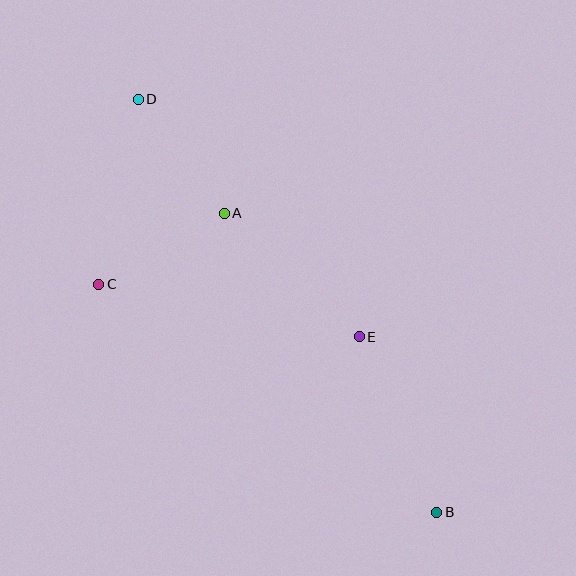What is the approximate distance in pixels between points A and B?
The distance between A and B is approximately 367 pixels.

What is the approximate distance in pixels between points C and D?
The distance between C and D is approximately 189 pixels.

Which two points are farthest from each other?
Points B and D are farthest from each other.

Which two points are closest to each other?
Points A and D are closest to each other.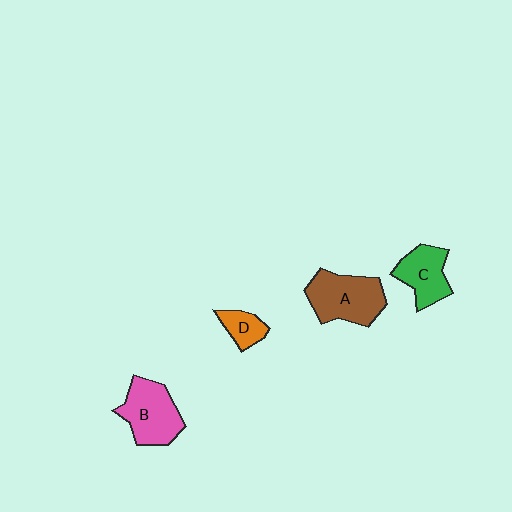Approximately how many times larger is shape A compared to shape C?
Approximately 1.4 times.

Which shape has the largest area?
Shape A (brown).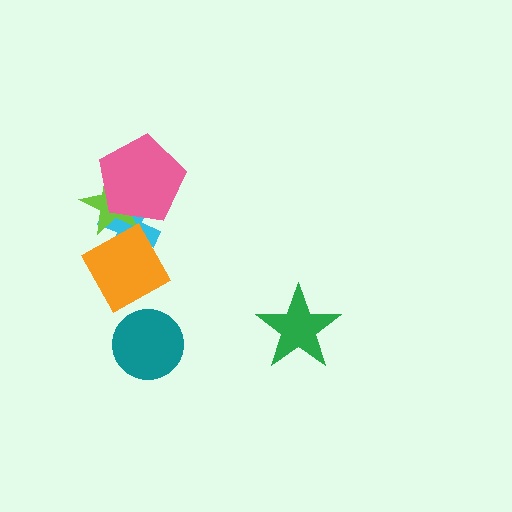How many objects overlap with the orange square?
1 object overlaps with the orange square.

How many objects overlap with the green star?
0 objects overlap with the green star.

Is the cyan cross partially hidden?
Yes, it is partially covered by another shape.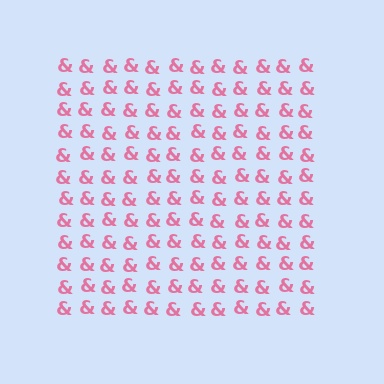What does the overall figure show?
The overall figure shows a square.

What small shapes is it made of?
It is made of small ampersands.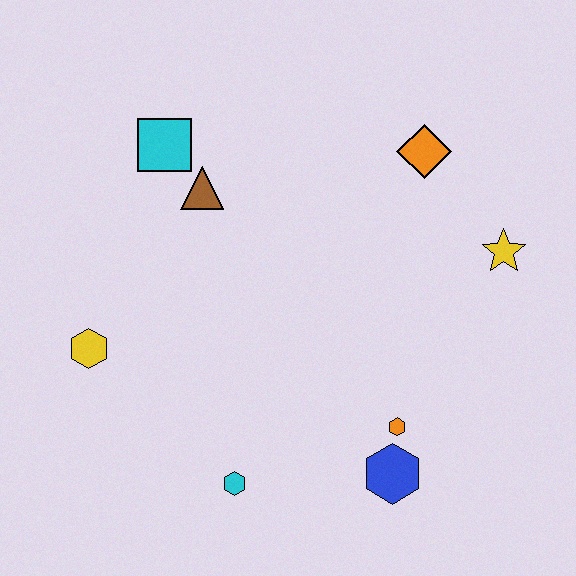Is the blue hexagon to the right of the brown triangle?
Yes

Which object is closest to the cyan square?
The brown triangle is closest to the cyan square.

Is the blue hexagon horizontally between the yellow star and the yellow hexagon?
Yes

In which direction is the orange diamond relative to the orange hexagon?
The orange diamond is above the orange hexagon.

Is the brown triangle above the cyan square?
No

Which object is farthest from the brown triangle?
The blue hexagon is farthest from the brown triangle.